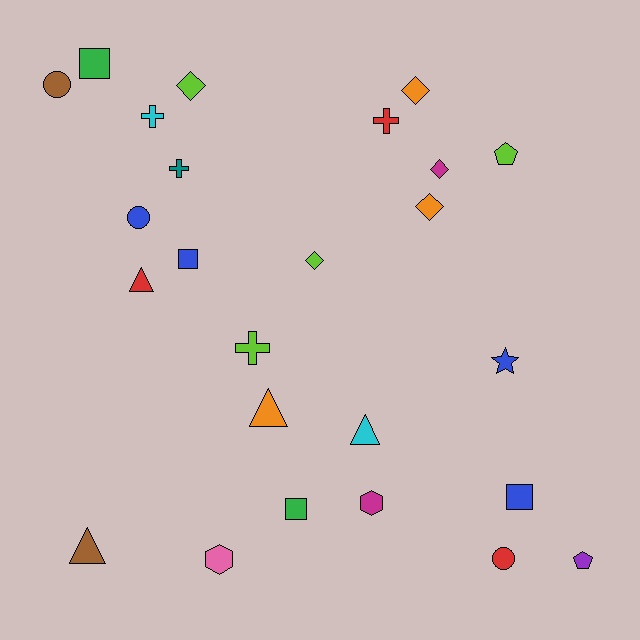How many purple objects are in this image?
There is 1 purple object.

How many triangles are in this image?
There are 4 triangles.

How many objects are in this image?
There are 25 objects.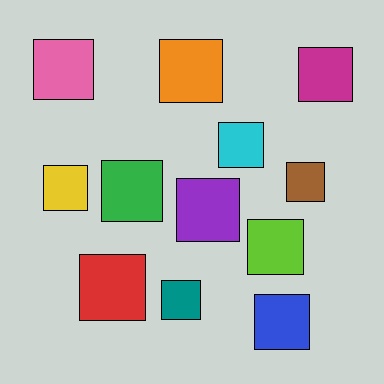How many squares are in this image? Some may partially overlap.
There are 12 squares.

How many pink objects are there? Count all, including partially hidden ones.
There is 1 pink object.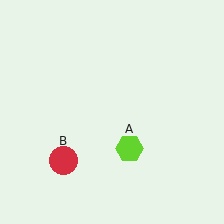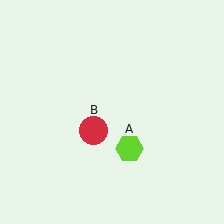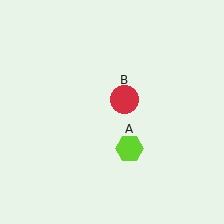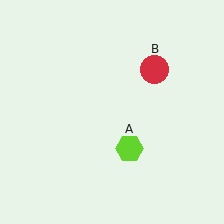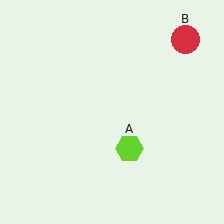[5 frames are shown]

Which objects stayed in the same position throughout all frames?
Lime hexagon (object A) remained stationary.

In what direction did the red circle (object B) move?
The red circle (object B) moved up and to the right.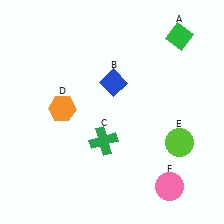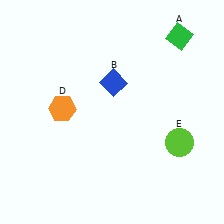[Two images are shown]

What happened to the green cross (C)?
The green cross (C) was removed in Image 2. It was in the bottom-left area of Image 1.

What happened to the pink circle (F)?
The pink circle (F) was removed in Image 2. It was in the bottom-right area of Image 1.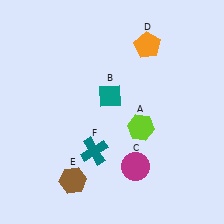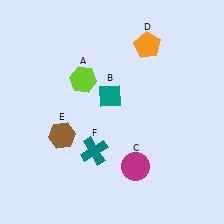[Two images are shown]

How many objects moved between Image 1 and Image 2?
2 objects moved between the two images.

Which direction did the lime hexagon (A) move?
The lime hexagon (A) moved left.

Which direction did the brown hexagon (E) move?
The brown hexagon (E) moved up.